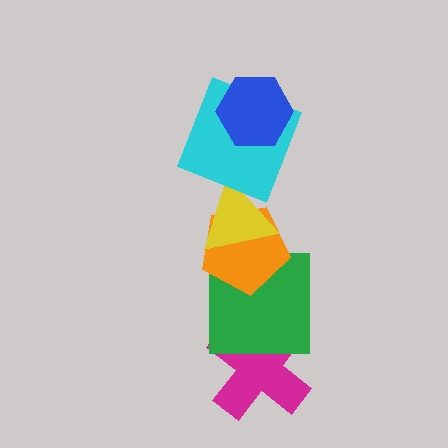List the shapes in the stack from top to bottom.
From top to bottom: the blue hexagon, the cyan square, the yellow triangle, the orange pentagon, the green square, the magenta cross.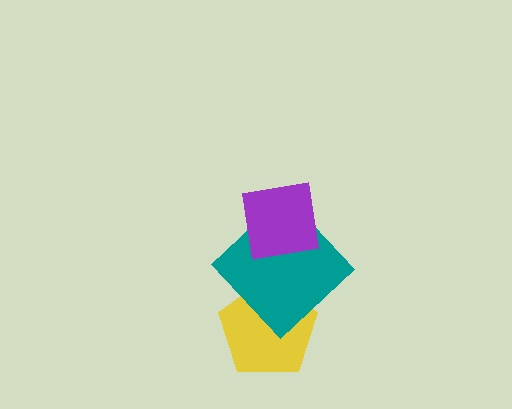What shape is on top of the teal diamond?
The purple square is on top of the teal diamond.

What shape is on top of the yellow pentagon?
The teal diamond is on top of the yellow pentagon.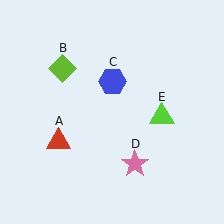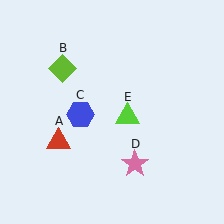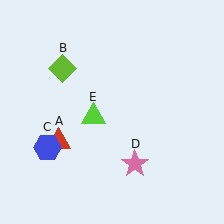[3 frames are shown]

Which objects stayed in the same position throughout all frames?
Red triangle (object A) and lime diamond (object B) and pink star (object D) remained stationary.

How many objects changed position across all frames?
2 objects changed position: blue hexagon (object C), lime triangle (object E).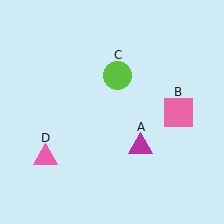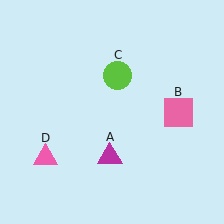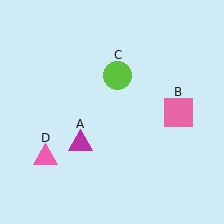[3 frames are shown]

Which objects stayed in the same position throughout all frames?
Pink square (object B) and lime circle (object C) and pink triangle (object D) remained stationary.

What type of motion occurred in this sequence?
The magenta triangle (object A) rotated clockwise around the center of the scene.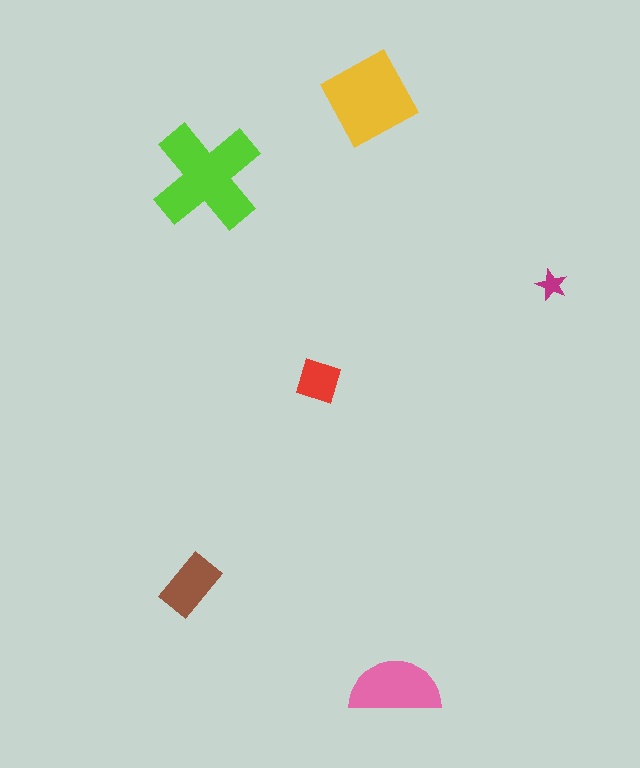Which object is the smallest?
The magenta star.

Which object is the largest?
The lime cross.